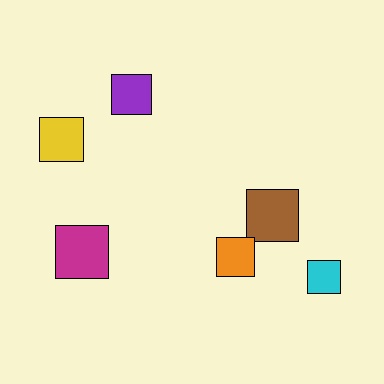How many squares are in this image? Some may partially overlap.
There are 6 squares.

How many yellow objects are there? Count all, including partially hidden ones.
There is 1 yellow object.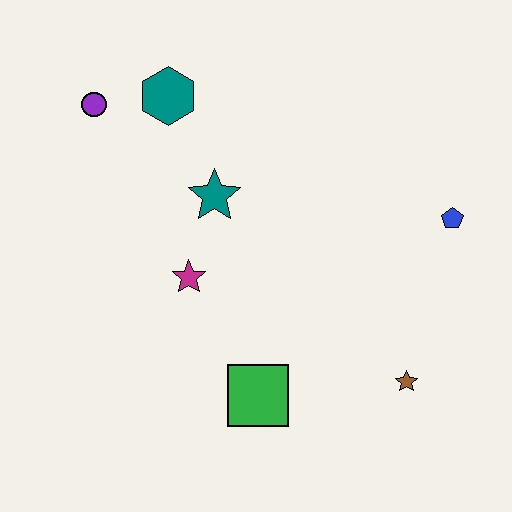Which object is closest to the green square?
The magenta star is closest to the green square.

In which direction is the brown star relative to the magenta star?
The brown star is to the right of the magenta star.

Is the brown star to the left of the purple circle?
No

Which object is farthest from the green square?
The purple circle is farthest from the green square.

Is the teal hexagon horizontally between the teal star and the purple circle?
Yes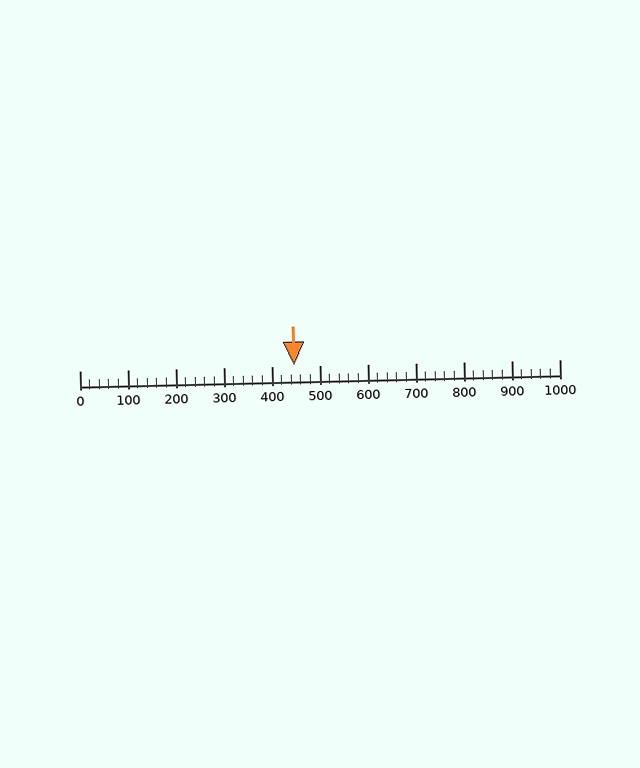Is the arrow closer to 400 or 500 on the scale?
The arrow is closer to 400.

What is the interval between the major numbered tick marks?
The major tick marks are spaced 100 units apart.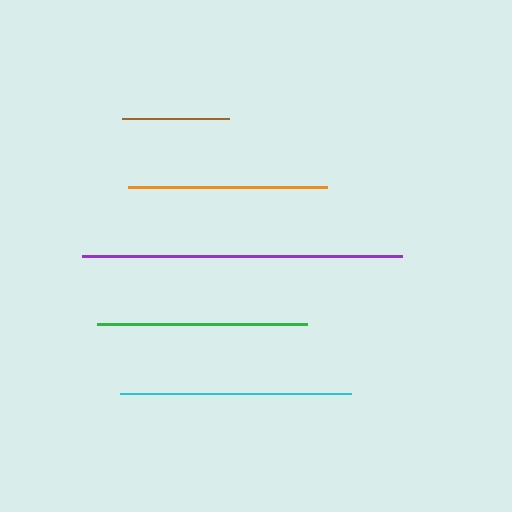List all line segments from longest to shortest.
From longest to shortest: purple, cyan, green, orange, brown.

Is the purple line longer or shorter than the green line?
The purple line is longer than the green line.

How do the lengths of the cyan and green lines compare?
The cyan and green lines are approximately the same length.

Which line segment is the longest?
The purple line is the longest at approximately 320 pixels.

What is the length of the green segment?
The green segment is approximately 210 pixels long.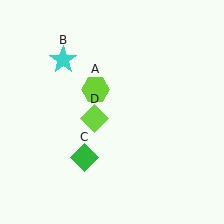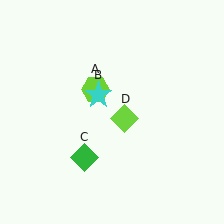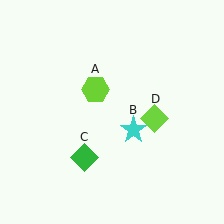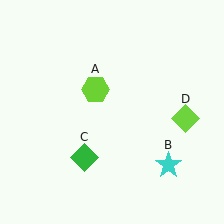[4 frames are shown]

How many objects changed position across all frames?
2 objects changed position: cyan star (object B), lime diamond (object D).